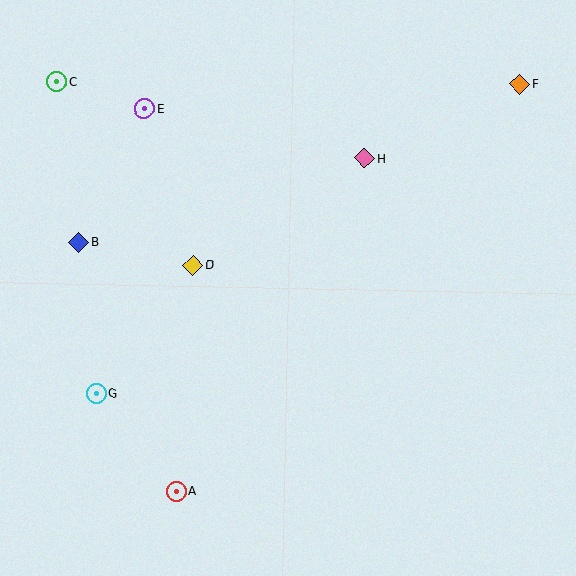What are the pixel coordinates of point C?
Point C is at (57, 81).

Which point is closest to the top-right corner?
Point F is closest to the top-right corner.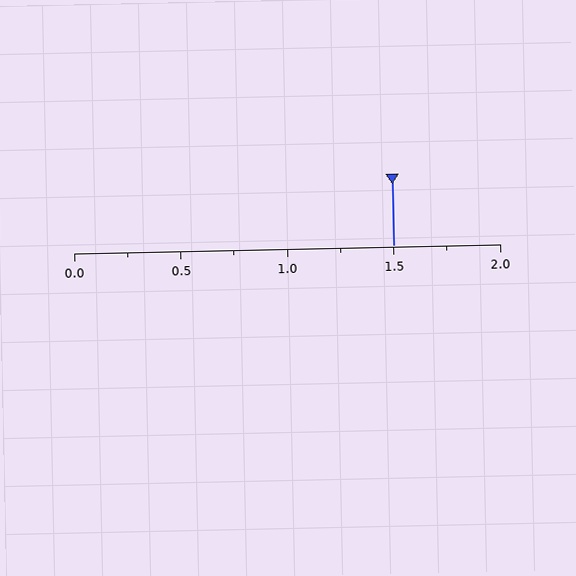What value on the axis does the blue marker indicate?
The marker indicates approximately 1.5.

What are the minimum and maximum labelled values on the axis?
The axis runs from 0.0 to 2.0.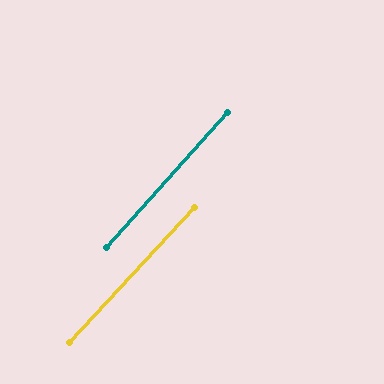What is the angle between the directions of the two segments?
Approximately 1 degree.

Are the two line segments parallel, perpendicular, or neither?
Parallel — their directions differ by only 1.1°.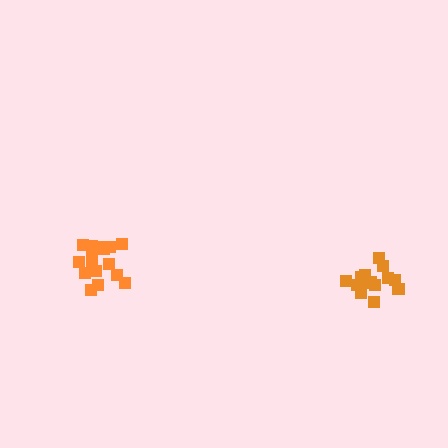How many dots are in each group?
Group 1: 17 dots, Group 2: 14 dots (31 total).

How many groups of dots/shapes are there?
There are 2 groups.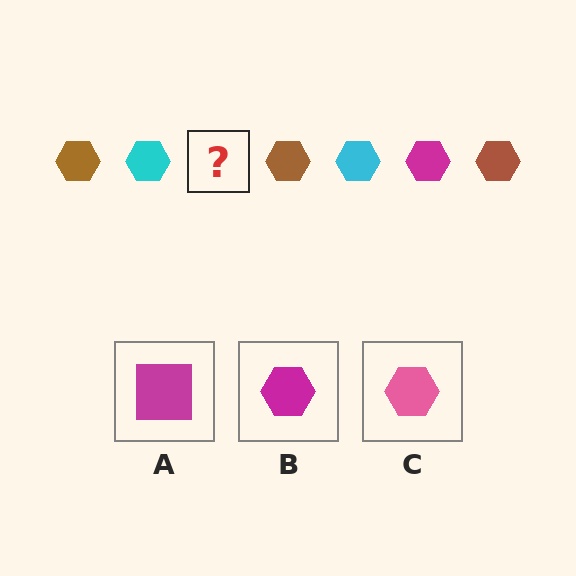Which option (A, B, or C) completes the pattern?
B.